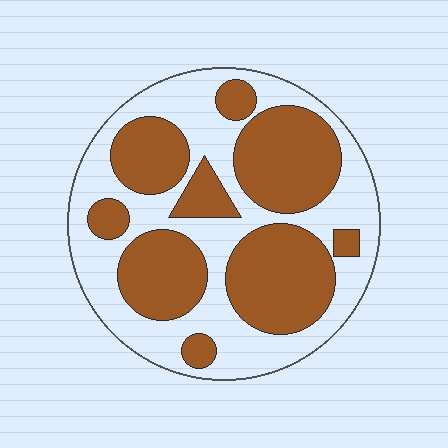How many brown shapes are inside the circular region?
9.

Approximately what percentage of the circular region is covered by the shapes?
Approximately 50%.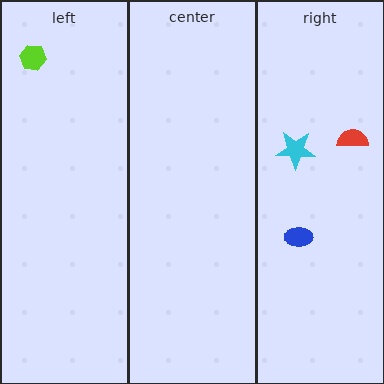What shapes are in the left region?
The lime hexagon.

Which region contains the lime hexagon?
The left region.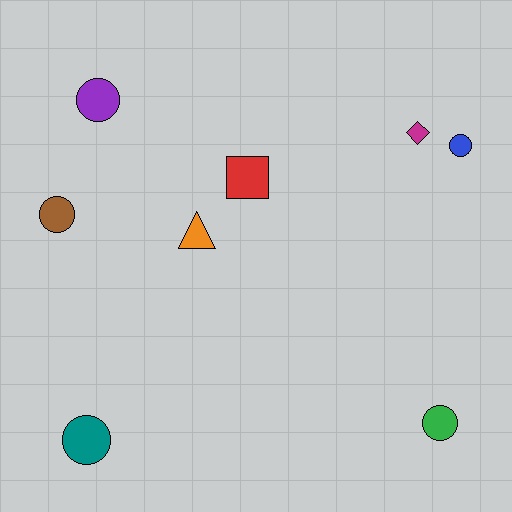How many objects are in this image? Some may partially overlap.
There are 8 objects.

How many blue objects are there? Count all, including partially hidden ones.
There is 1 blue object.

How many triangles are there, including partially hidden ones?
There is 1 triangle.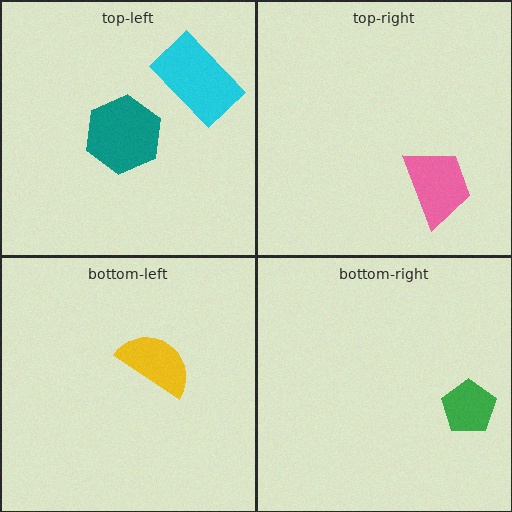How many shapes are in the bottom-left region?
1.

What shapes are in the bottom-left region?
The yellow semicircle.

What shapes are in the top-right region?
The pink trapezoid.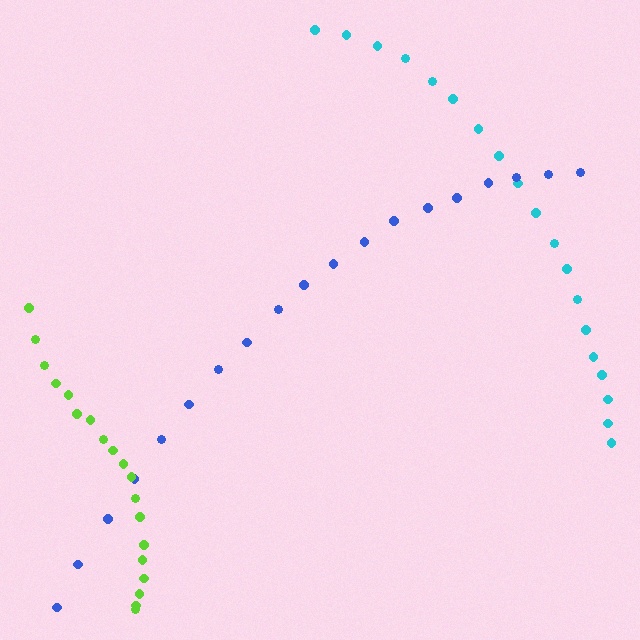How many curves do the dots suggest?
There are 3 distinct paths.